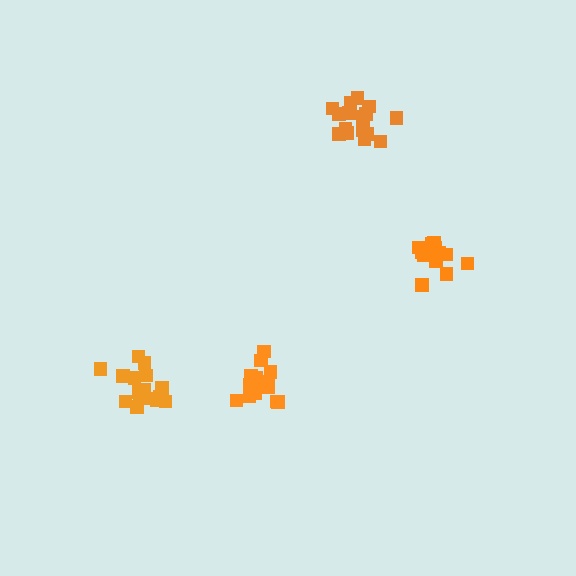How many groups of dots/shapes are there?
There are 4 groups.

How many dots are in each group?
Group 1: 18 dots, Group 2: 17 dots, Group 3: 14 dots, Group 4: 16 dots (65 total).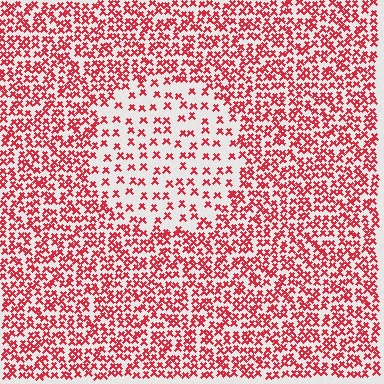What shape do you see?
I see a circle.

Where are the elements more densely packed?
The elements are more densely packed outside the circle boundary.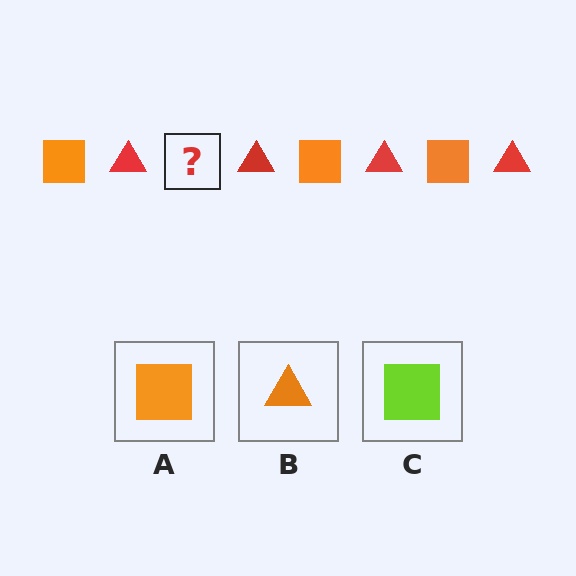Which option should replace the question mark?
Option A.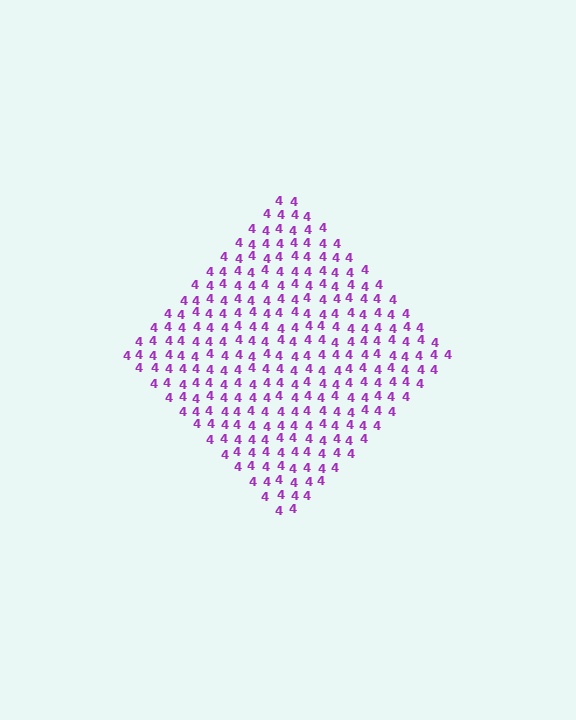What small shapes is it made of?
It is made of small digit 4's.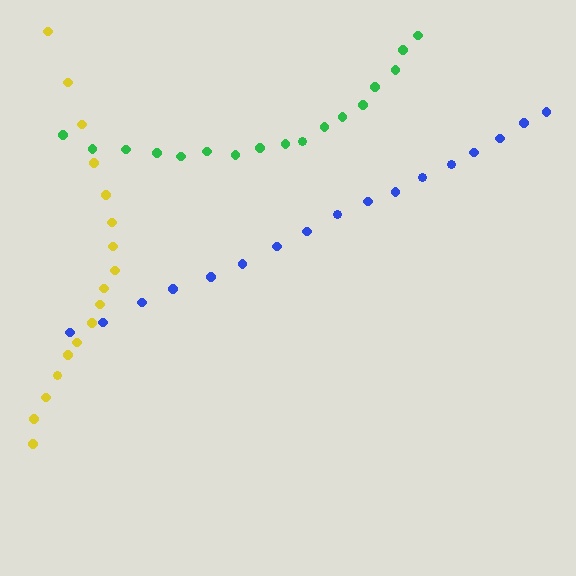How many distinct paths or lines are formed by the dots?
There are 3 distinct paths.